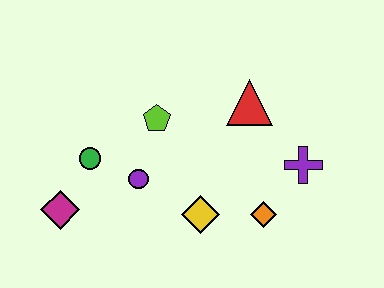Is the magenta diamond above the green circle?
No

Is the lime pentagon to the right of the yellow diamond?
No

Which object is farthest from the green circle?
The purple cross is farthest from the green circle.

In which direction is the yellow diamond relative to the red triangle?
The yellow diamond is below the red triangle.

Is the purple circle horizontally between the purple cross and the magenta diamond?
Yes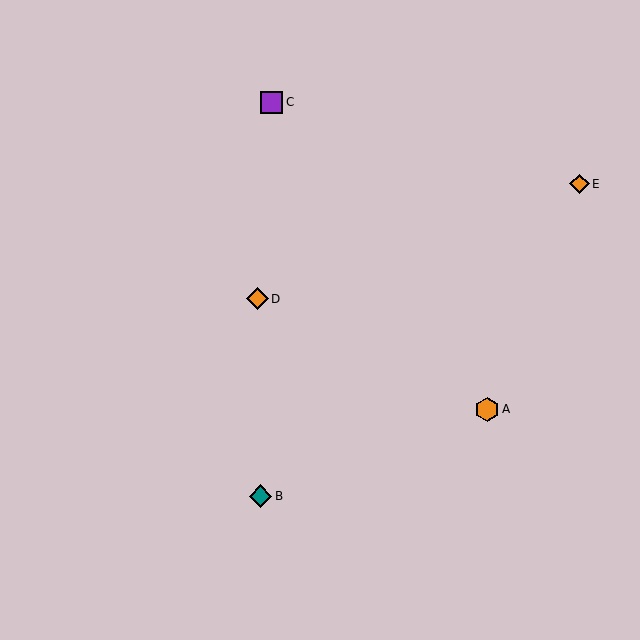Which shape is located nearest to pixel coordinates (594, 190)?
The orange diamond (labeled E) at (580, 184) is nearest to that location.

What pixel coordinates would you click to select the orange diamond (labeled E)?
Click at (580, 184) to select the orange diamond E.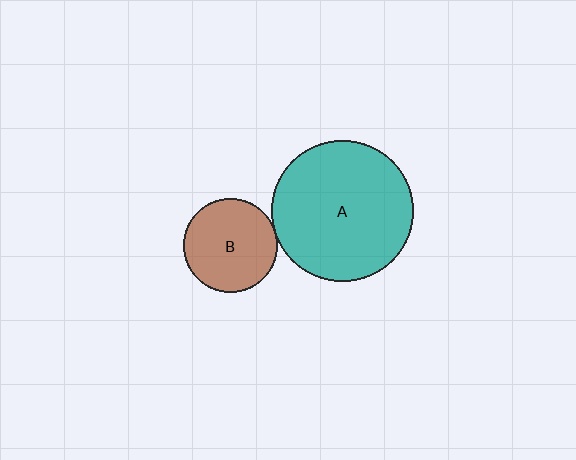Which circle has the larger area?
Circle A (teal).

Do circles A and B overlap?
Yes.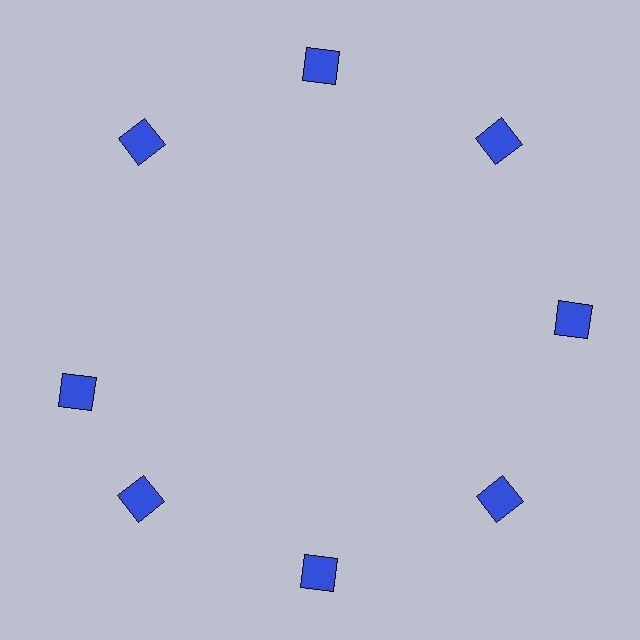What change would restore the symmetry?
The symmetry would be restored by rotating it back into even spacing with its neighbors so that all 8 squares sit at equal angles and equal distance from the center.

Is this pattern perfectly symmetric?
No. The 8 blue squares are arranged in a ring, but one element near the 9 o'clock position is rotated out of alignment along the ring, breaking the 8-fold rotational symmetry.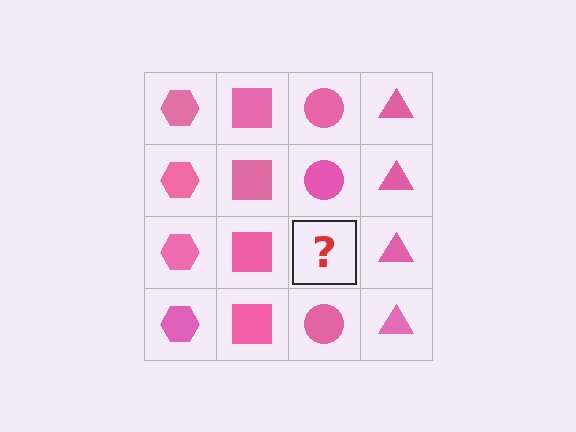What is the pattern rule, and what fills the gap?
The rule is that each column has a consistent shape. The gap should be filled with a pink circle.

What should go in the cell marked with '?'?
The missing cell should contain a pink circle.